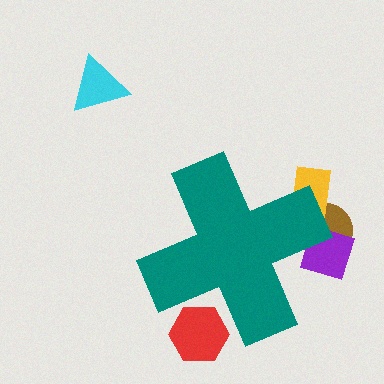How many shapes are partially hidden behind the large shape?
4 shapes are partially hidden.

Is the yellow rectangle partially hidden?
Yes, the yellow rectangle is partially hidden behind the teal cross.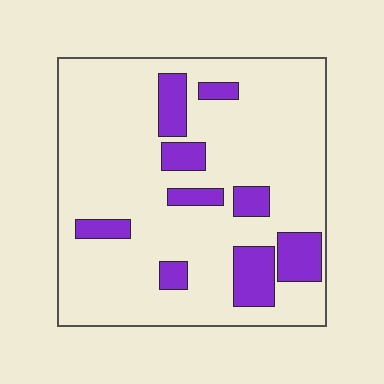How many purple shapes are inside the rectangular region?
9.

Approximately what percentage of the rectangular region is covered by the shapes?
Approximately 20%.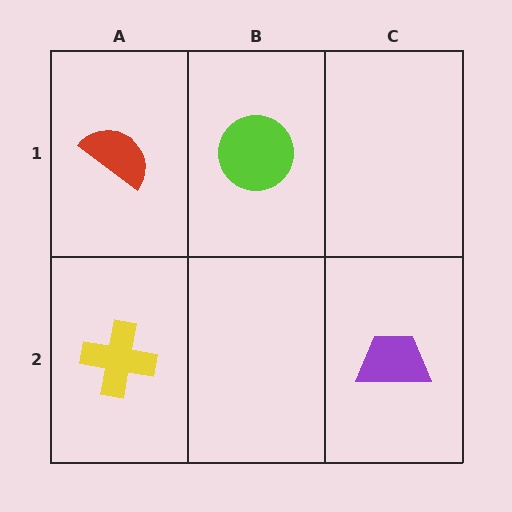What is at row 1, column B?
A lime circle.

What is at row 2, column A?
A yellow cross.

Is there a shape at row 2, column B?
No, that cell is empty.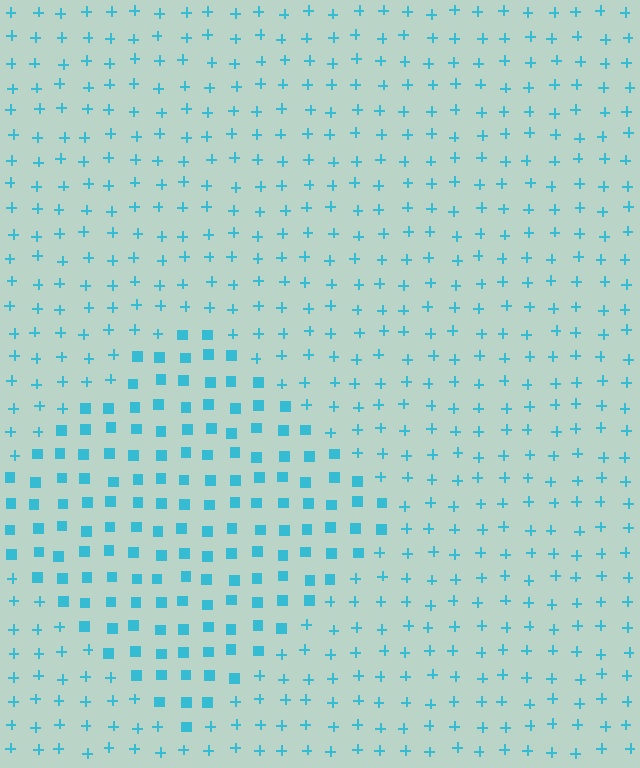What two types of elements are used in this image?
The image uses squares inside the diamond region and plus signs outside it.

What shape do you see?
I see a diamond.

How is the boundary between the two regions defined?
The boundary is defined by a change in element shape: squares inside vs. plus signs outside. All elements share the same color and spacing.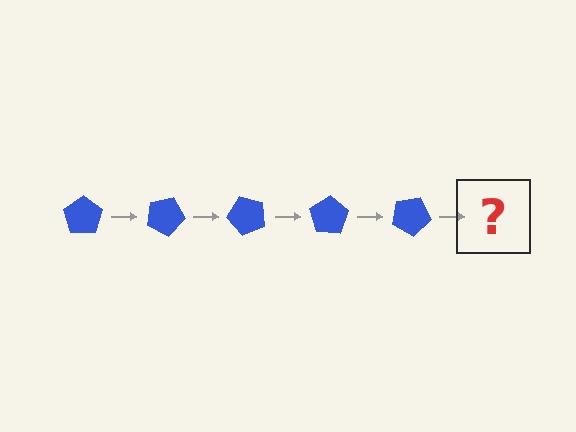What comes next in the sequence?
The next element should be a blue pentagon rotated 125 degrees.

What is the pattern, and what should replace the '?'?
The pattern is that the pentagon rotates 25 degrees each step. The '?' should be a blue pentagon rotated 125 degrees.